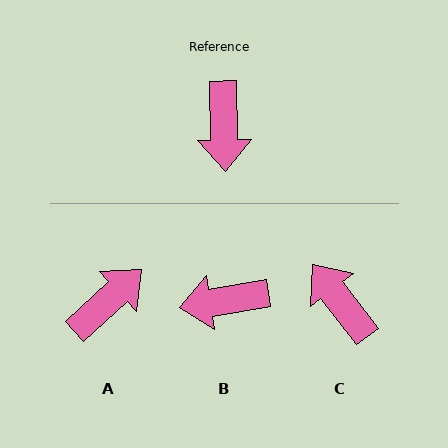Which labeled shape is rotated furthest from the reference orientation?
C, about 144 degrees away.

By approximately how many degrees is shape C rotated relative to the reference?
Approximately 144 degrees clockwise.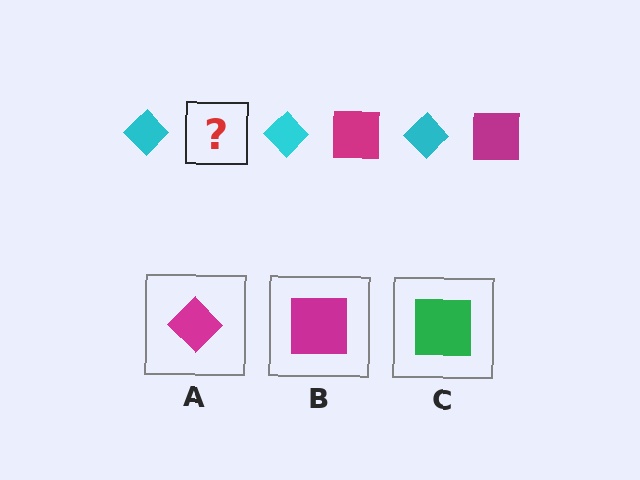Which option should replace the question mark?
Option B.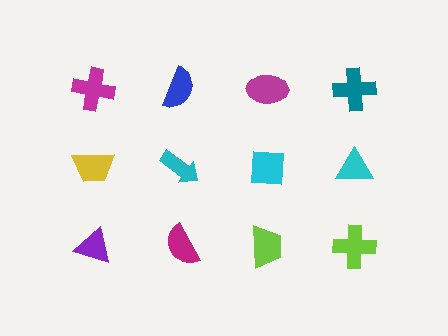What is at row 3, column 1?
A purple triangle.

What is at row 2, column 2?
A cyan arrow.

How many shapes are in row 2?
4 shapes.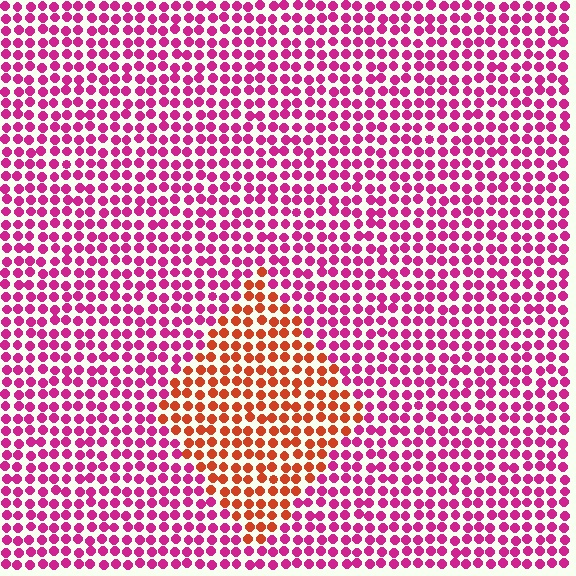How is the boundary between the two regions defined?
The boundary is defined purely by a slight shift in hue (about 49 degrees). Spacing, size, and orientation are identical on both sides.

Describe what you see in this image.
The image is filled with small magenta elements in a uniform arrangement. A diamond-shaped region is visible where the elements are tinted to a slightly different hue, forming a subtle color boundary.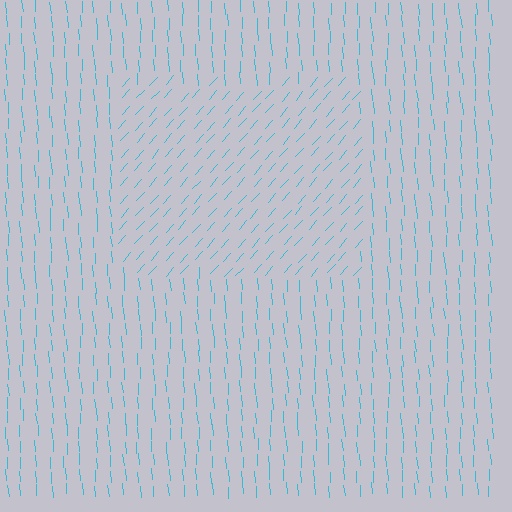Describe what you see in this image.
The image is filled with small cyan line segments. A rectangle region in the image has lines oriented differently from the surrounding lines, creating a visible texture boundary.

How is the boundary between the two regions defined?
The boundary is defined purely by a change in line orientation (approximately 45 degrees difference). All lines are the same color and thickness.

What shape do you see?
I see a rectangle.